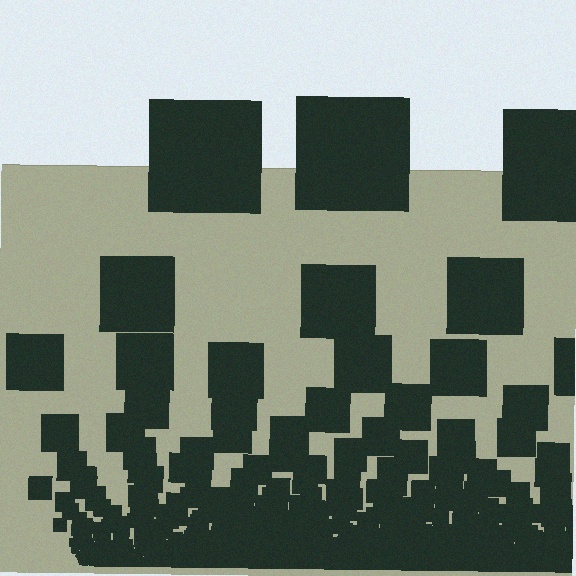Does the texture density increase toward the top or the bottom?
Density increases toward the bottom.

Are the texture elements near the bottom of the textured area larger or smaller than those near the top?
Smaller. The gradient is inverted — elements near the bottom are smaller and denser.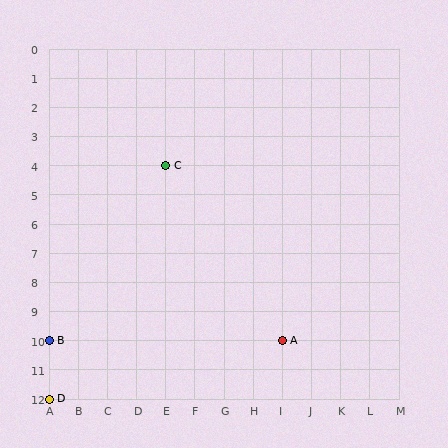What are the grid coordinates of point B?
Point B is at grid coordinates (A, 10).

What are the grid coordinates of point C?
Point C is at grid coordinates (E, 4).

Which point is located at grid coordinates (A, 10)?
Point B is at (A, 10).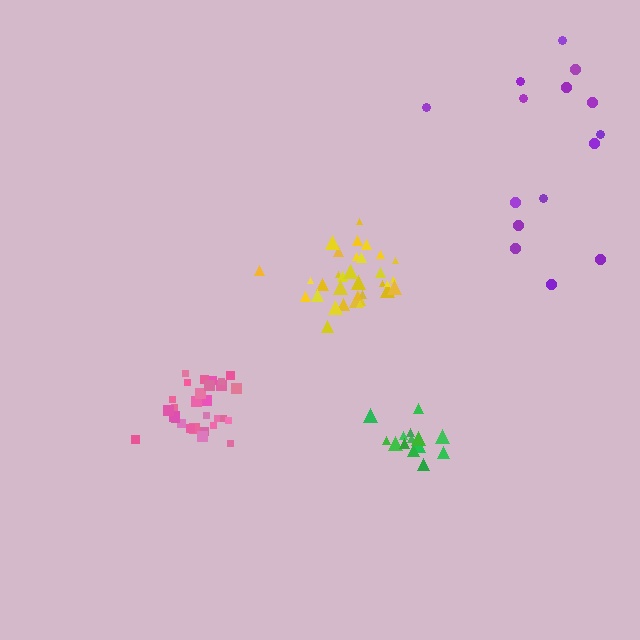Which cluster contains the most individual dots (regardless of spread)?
Yellow (34).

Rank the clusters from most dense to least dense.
pink, yellow, green, purple.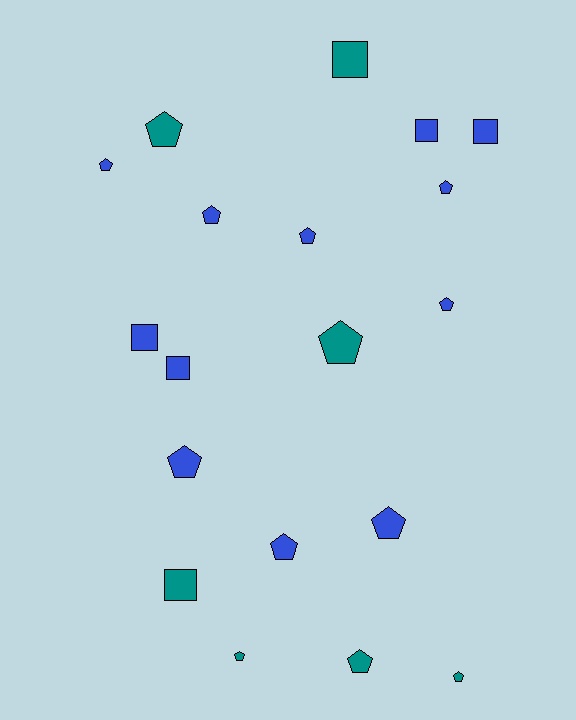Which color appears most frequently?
Blue, with 12 objects.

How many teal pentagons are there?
There are 5 teal pentagons.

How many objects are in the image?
There are 19 objects.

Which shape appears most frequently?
Pentagon, with 13 objects.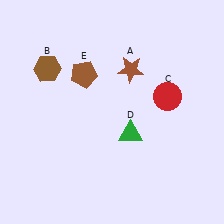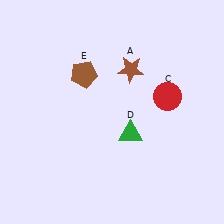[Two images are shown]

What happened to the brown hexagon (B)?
The brown hexagon (B) was removed in Image 2. It was in the top-left area of Image 1.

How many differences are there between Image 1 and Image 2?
There is 1 difference between the two images.